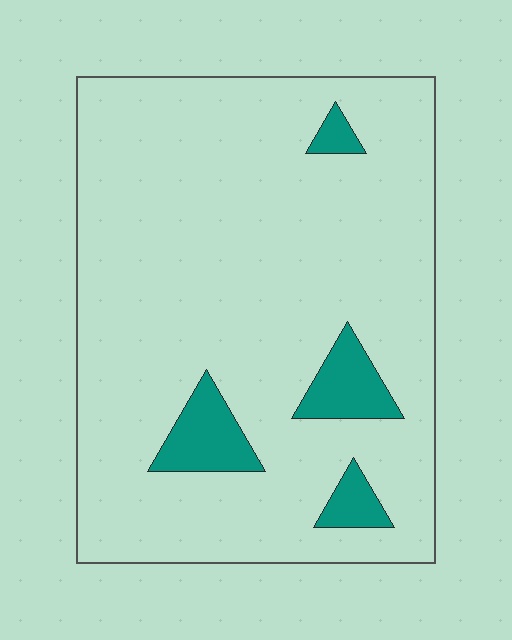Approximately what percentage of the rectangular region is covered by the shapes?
Approximately 10%.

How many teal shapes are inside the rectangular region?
4.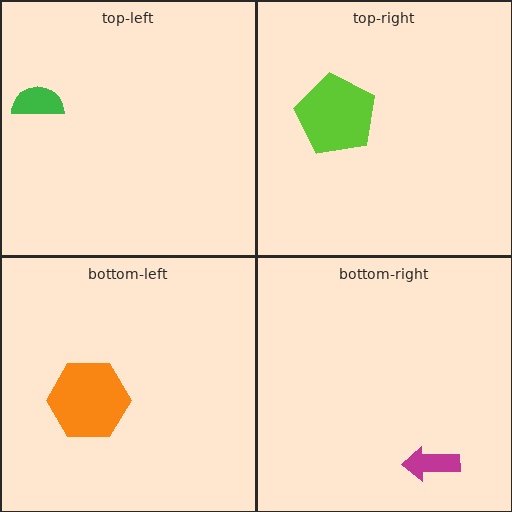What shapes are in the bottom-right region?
The magenta arrow.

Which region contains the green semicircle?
The top-left region.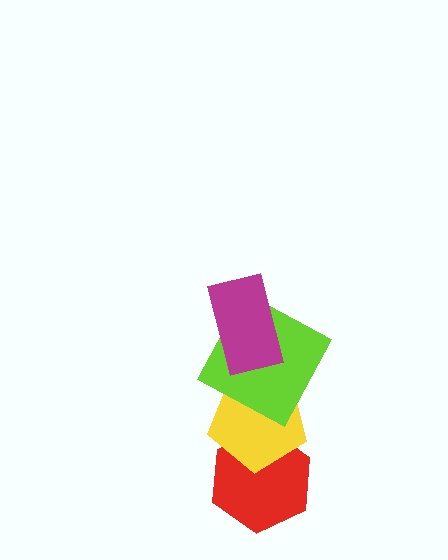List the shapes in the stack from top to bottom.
From top to bottom: the magenta rectangle, the lime square, the yellow pentagon, the red hexagon.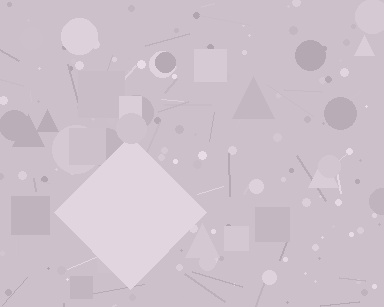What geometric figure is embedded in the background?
A diamond is embedded in the background.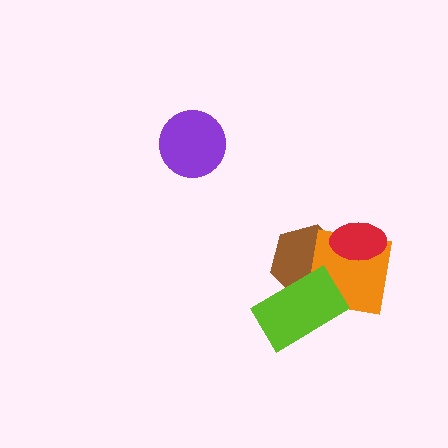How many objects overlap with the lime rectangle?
2 objects overlap with the lime rectangle.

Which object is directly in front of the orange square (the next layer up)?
The lime rectangle is directly in front of the orange square.